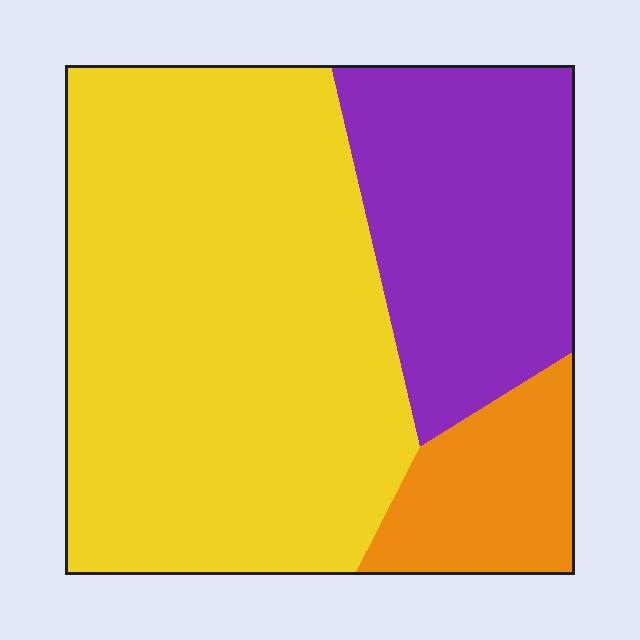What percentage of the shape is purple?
Purple covers 26% of the shape.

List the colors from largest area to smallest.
From largest to smallest: yellow, purple, orange.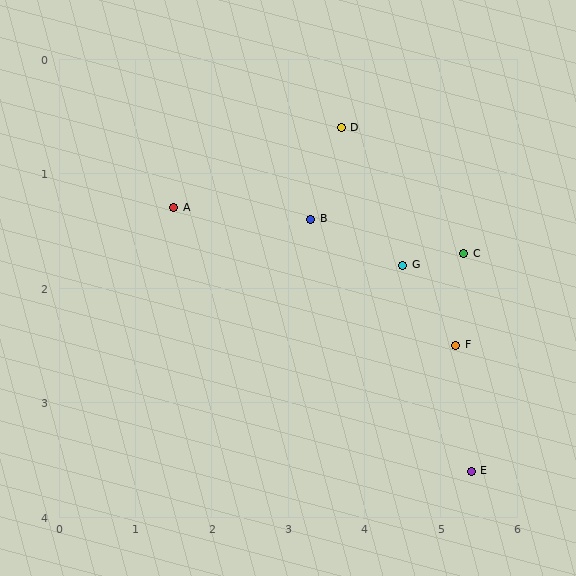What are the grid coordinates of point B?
Point B is at approximately (3.3, 1.4).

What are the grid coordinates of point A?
Point A is at approximately (1.5, 1.3).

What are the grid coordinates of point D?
Point D is at approximately (3.7, 0.6).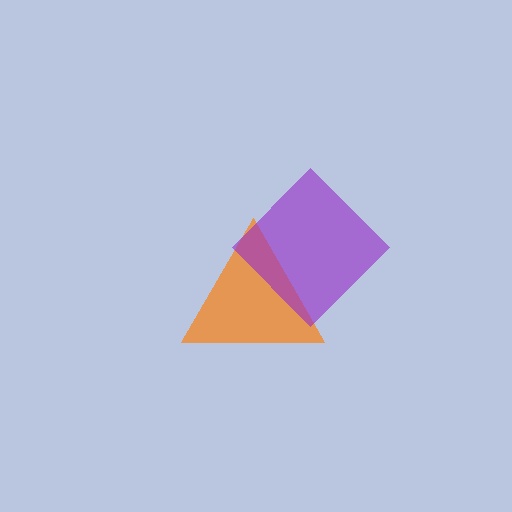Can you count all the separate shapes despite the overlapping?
Yes, there are 2 separate shapes.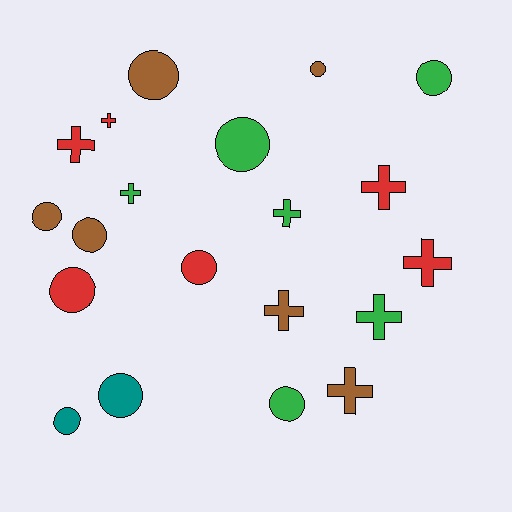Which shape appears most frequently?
Circle, with 11 objects.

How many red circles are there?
There are 2 red circles.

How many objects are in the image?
There are 20 objects.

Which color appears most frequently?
Brown, with 6 objects.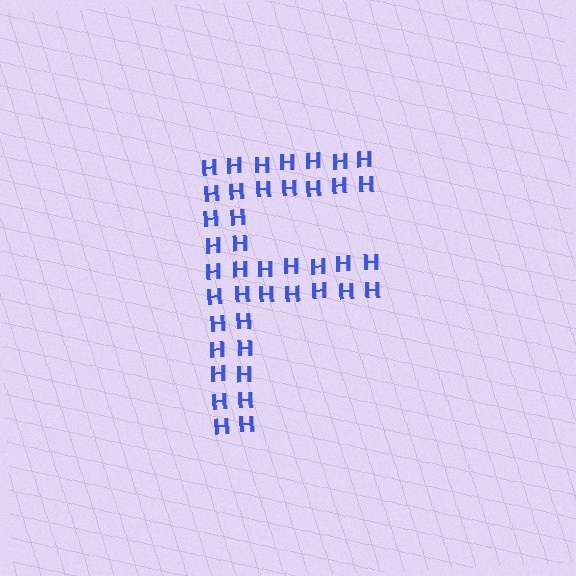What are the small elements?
The small elements are letter H's.